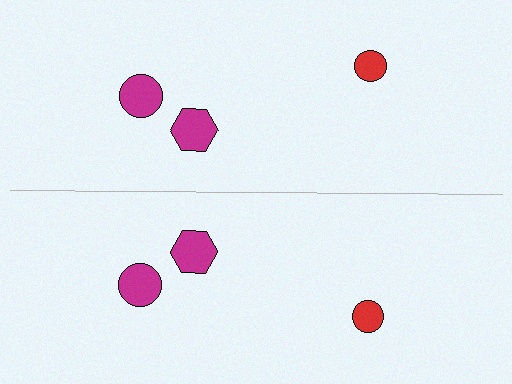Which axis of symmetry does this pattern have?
The pattern has a horizontal axis of symmetry running through the center of the image.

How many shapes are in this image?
There are 6 shapes in this image.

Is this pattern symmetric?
Yes, this pattern has bilateral (reflection) symmetry.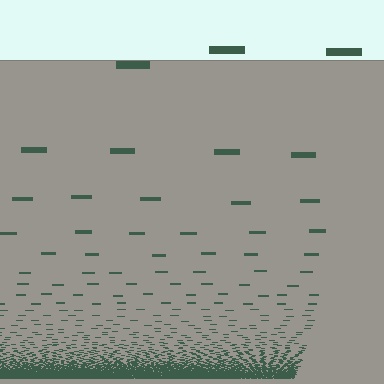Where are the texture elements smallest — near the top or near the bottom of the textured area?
Near the bottom.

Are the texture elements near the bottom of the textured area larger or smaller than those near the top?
Smaller. The gradient is inverted — elements near the bottom are smaller and denser.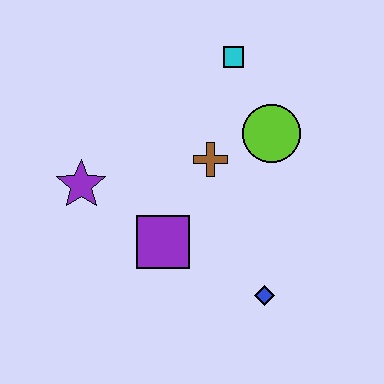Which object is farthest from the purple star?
The blue diamond is farthest from the purple star.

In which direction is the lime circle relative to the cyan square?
The lime circle is below the cyan square.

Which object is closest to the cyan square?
The lime circle is closest to the cyan square.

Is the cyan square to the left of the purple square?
No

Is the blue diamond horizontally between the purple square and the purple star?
No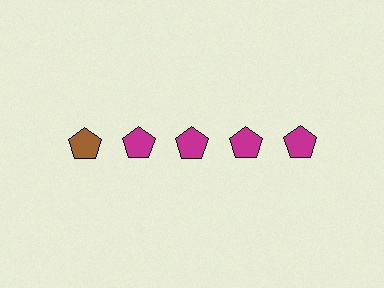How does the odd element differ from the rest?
It has a different color: brown instead of magenta.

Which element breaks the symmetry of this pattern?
The brown pentagon in the top row, leftmost column breaks the symmetry. All other shapes are magenta pentagons.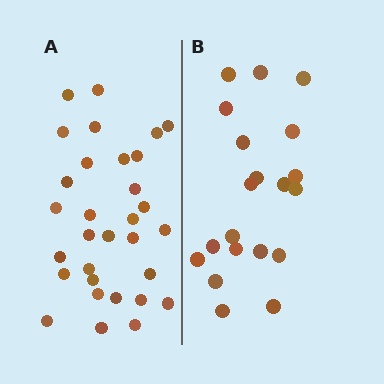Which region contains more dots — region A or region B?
Region A (the left region) has more dots.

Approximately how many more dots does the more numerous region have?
Region A has roughly 12 or so more dots than region B.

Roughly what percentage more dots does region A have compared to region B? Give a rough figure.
About 55% more.